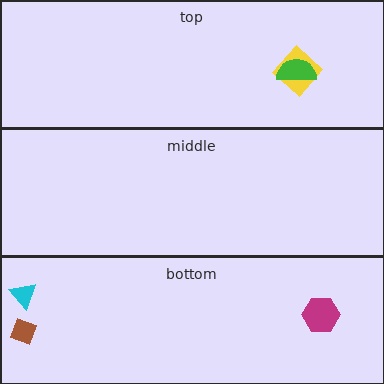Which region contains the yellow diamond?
The top region.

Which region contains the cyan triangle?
The bottom region.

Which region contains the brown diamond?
The bottom region.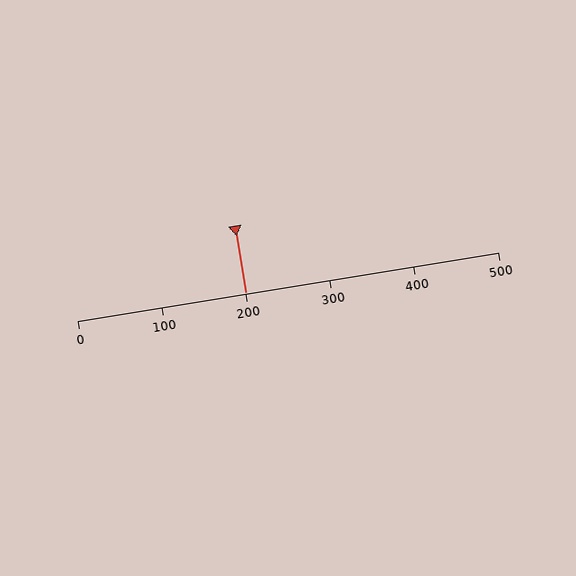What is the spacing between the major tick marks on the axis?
The major ticks are spaced 100 apart.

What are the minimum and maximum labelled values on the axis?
The axis runs from 0 to 500.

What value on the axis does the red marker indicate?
The marker indicates approximately 200.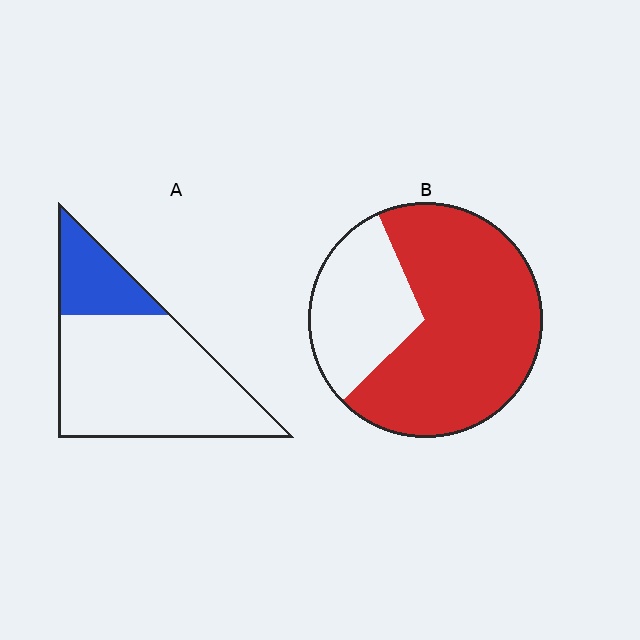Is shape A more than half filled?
No.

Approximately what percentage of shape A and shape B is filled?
A is approximately 25% and B is approximately 70%.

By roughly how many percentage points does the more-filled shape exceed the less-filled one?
By roughly 45 percentage points (B over A).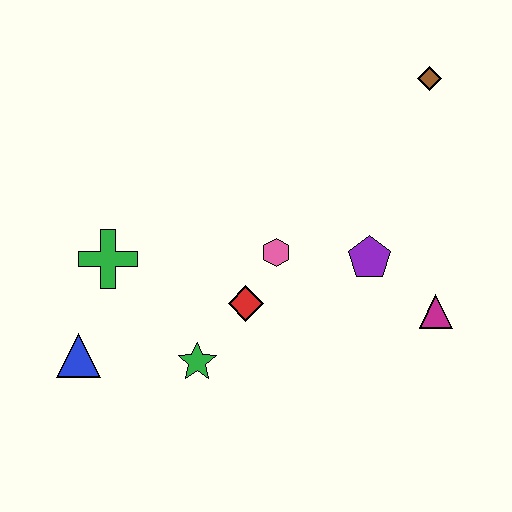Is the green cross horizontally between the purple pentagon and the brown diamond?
No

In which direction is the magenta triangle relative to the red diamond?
The magenta triangle is to the right of the red diamond.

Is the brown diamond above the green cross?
Yes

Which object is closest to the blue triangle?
The green cross is closest to the blue triangle.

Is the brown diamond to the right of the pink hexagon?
Yes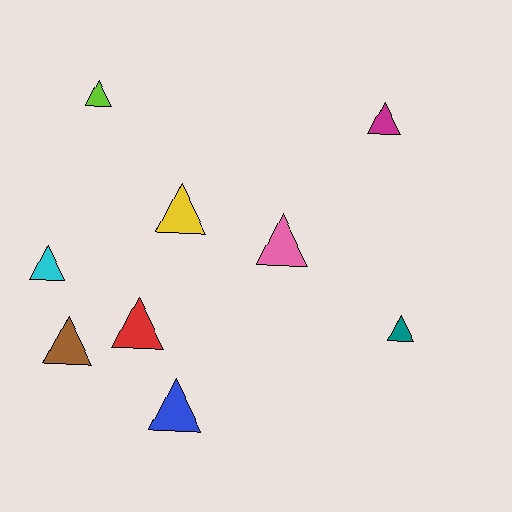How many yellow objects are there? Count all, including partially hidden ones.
There is 1 yellow object.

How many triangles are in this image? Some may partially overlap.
There are 9 triangles.